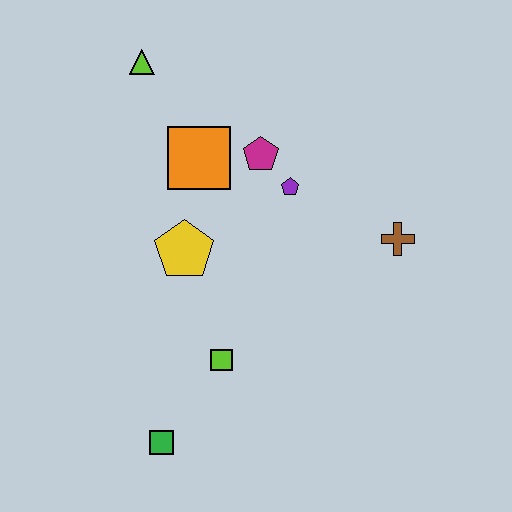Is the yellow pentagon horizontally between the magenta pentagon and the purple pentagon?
No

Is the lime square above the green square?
Yes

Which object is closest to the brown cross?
The purple pentagon is closest to the brown cross.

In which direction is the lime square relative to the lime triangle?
The lime square is below the lime triangle.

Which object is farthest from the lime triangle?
The green square is farthest from the lime triangle.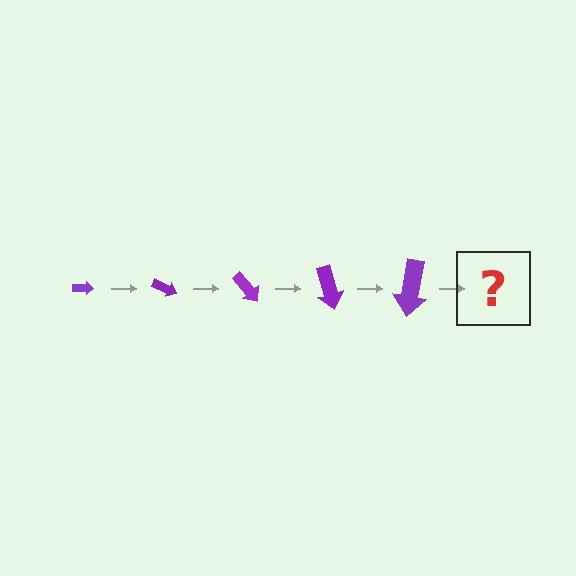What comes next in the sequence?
The next element should be an arrow, larger than the previous one and rotated 125 degrees from the start.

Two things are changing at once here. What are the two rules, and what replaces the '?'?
The two rules are that the arrow grows larger each step and it rotates 25 degrees each step. The '?' should be an arrow, larger than the previous one and rotated 125 degrees from the start.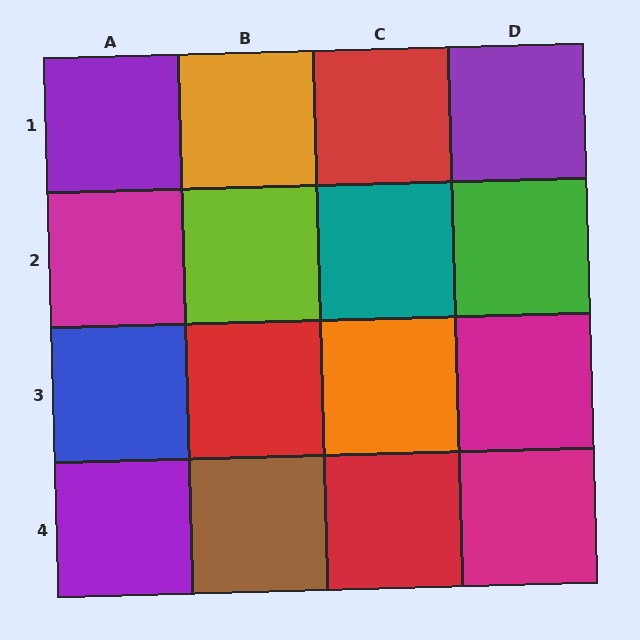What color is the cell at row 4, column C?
Red.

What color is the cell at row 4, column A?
Purple.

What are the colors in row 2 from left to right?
Magenta, lime, teal, green.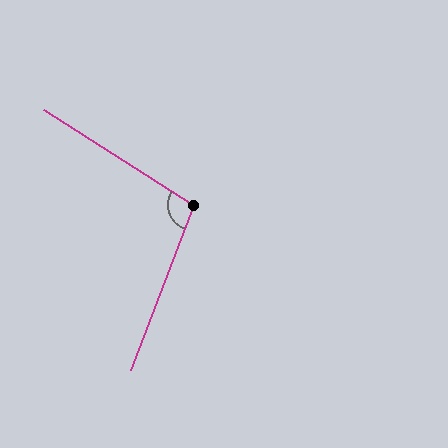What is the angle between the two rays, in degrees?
Approximately 102 degrees.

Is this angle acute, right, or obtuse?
It is obtuse.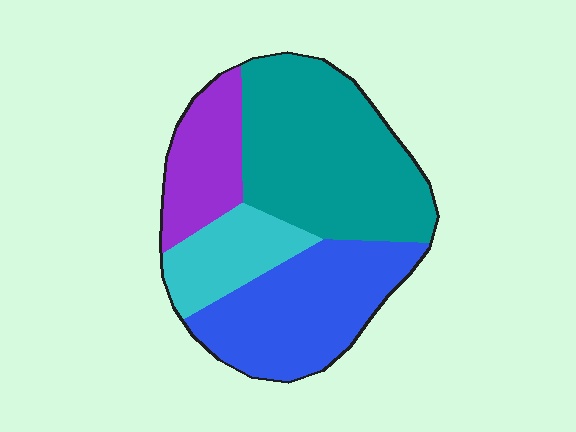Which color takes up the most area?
Teal, at roughly 40%.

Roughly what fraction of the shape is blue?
Blue takes up between a sixth and a third of the shape.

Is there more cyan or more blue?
Blue.